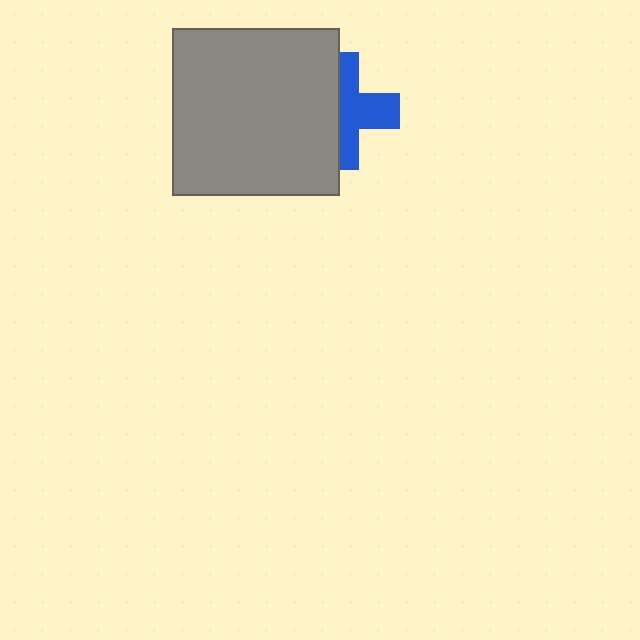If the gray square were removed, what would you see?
You would see the complete blue cross.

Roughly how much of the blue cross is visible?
About half of it is visible (roughly 53%).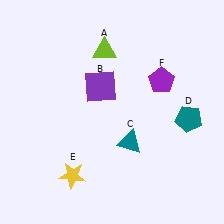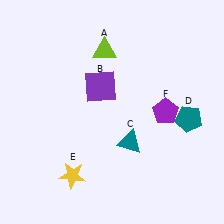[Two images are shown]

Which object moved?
The purple pentagon (F) moved down.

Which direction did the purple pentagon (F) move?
The purple pentagon (F) moved down.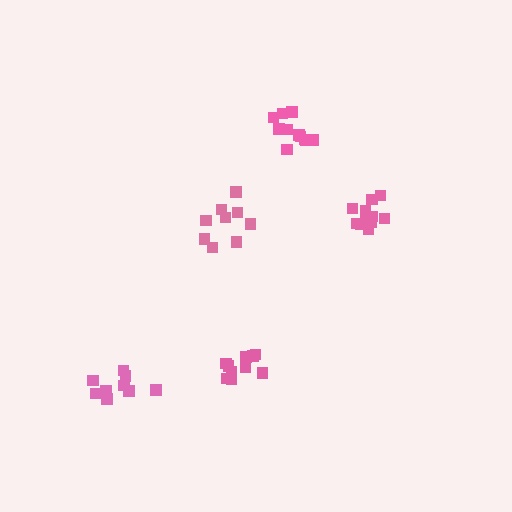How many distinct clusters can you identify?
There are 5 distinct clusters.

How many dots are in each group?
Group 1: 10 dots, Group 2: 11 dots, Group 3: 9 dots, Group 4: 10 dots, Group 5: 11 dots (51 total).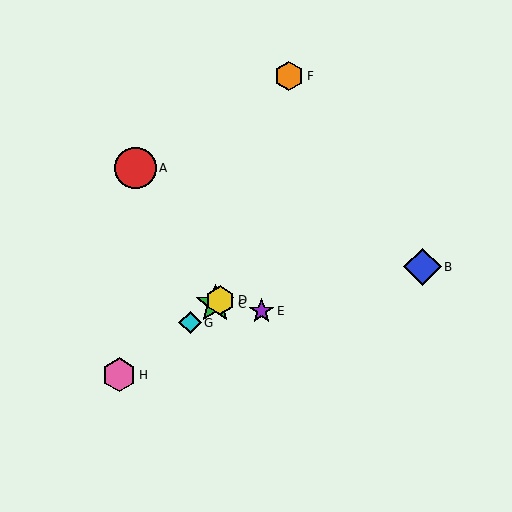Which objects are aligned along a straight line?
Objects C, D, G, H are aligned along a straight line.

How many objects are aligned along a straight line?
4 objects (C, D, G, H) are aligned along a straight line.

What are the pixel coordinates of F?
Object F is at (289, 76).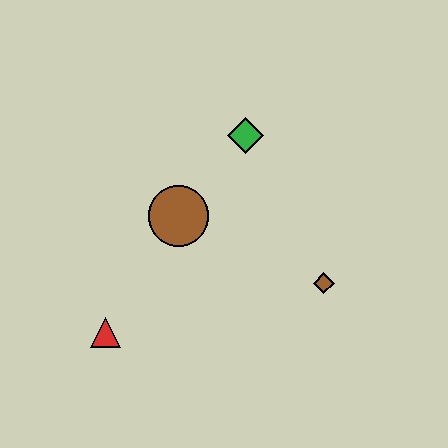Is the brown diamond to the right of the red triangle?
Yes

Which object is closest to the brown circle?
The green diamond is closest to the brown circle.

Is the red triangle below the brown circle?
Yes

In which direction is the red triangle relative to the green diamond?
The red triangle is below the green diamond.